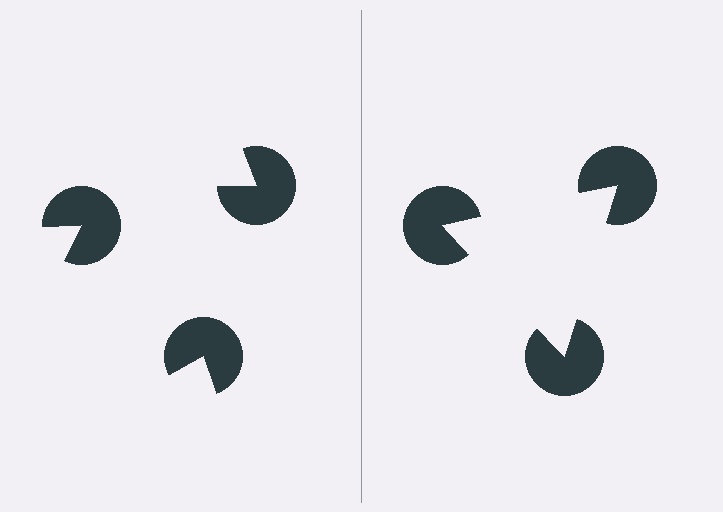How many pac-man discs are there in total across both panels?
6 — 3 on each side.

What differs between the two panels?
The pac-man discs are positioned identically on both sides; only the wedge orientations differ. On the right they align to a triangle; on the left they are misaligned.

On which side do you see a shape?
An illusory triangle appears on the right side. On the left side the wedge cuts are rotated, so no coherent shape forms.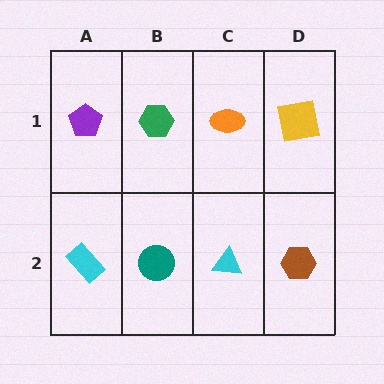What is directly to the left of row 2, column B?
A cyan rectangle.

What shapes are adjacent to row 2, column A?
A purple pentagon (row 1, column A), a teal circle (row 2, column B).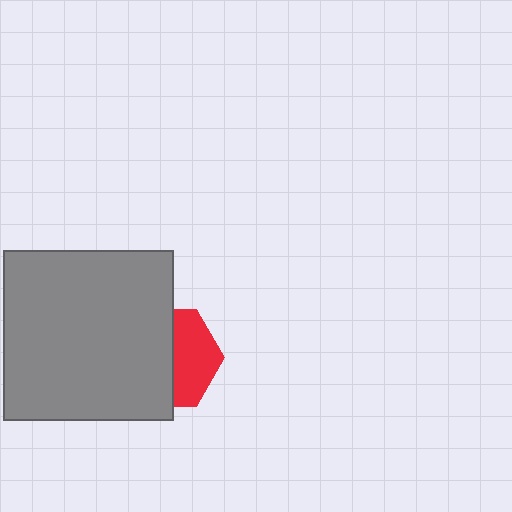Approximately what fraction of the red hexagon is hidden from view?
Roughly 56% of the red hexagon is hidden behind the gray square.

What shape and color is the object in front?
The object in front is a gray square.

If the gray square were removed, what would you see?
You would see the complete red hexagon.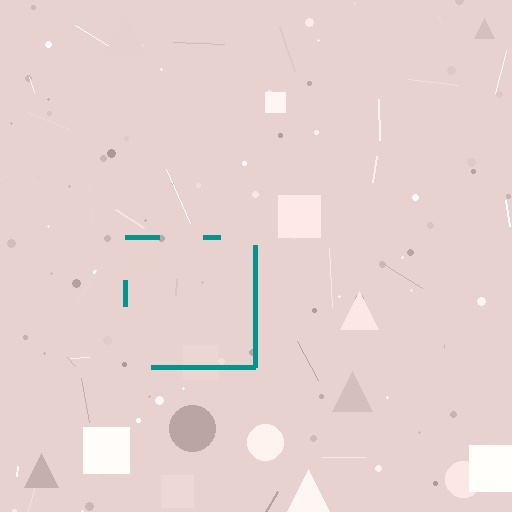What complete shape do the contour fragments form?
The contour fragments form a square.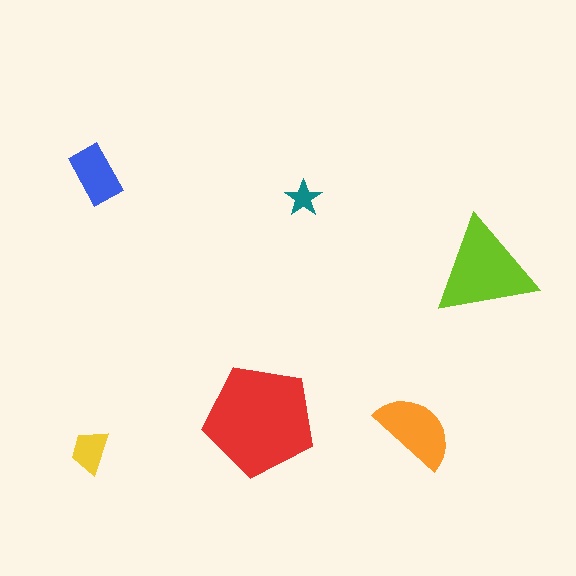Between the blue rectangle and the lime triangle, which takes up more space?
The lime triangle.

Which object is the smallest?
The teal star.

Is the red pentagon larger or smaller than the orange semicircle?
Larger.